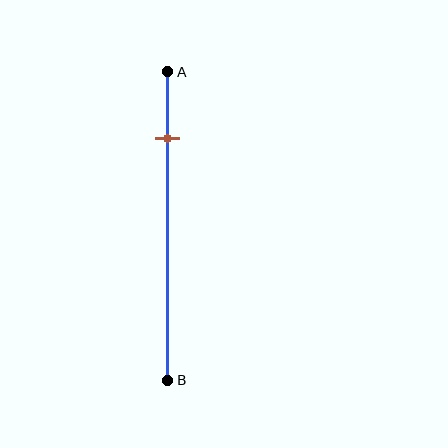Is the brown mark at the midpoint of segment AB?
No, the mark is at about 20% from A, not at the 50% midpoint.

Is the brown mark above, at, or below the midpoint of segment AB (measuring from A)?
The brown mark is above the midpoint of segment AB.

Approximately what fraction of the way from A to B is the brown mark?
The brown mark is approximately 20% of the way from A to B.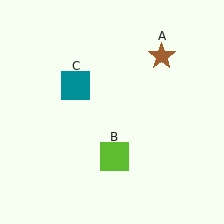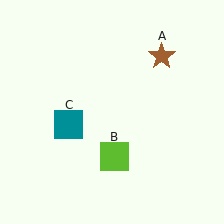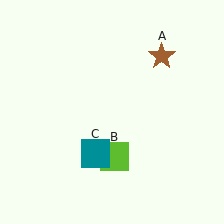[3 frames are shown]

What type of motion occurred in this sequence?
The teal square (object C) rotated counterclockwise around the center of the scene.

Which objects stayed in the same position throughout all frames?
Brown star (object A) and lime square (object B) remained stationary.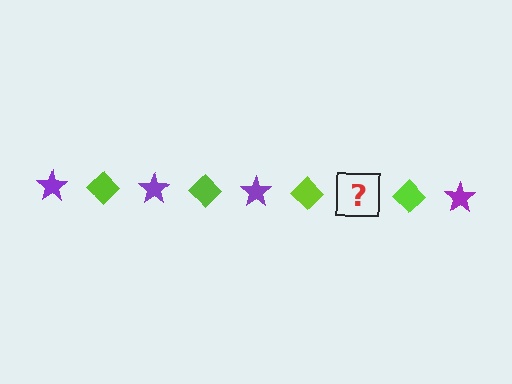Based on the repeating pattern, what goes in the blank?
The blank should be a purple star.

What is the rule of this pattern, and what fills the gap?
The rule is that the pattern alternates between purple star and lime diamond. The gap should be filled with a purple star.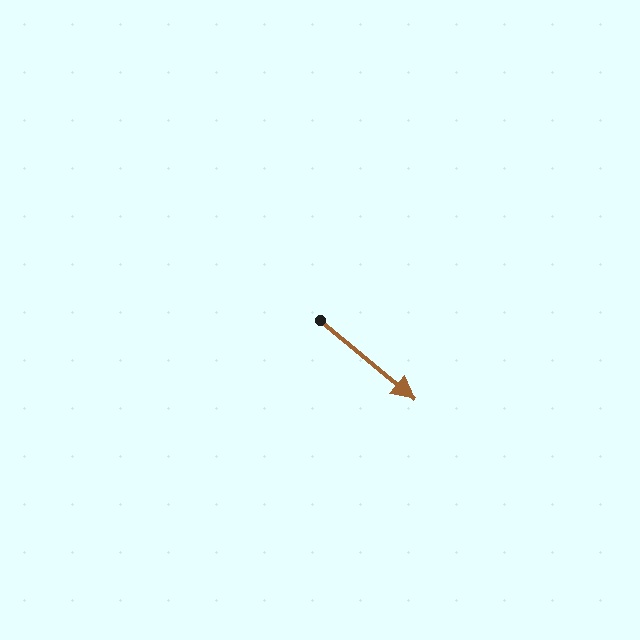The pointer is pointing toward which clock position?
Roughly 4 o'clock.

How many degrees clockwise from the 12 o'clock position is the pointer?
Approximately 130 degrees.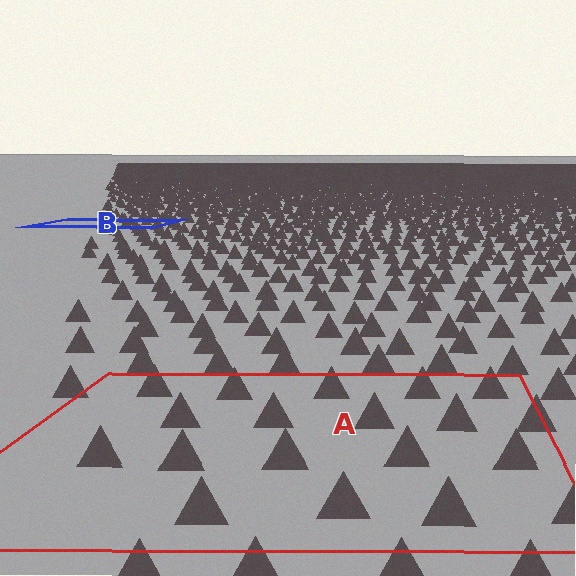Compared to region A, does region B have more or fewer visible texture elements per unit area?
Region B has more texture elements per unit area — they are packed more densely because it is farther away.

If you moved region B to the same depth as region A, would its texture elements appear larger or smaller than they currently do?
They would appear larger. At a closer depth, the same texture elements are projected at a bigger on-screen size.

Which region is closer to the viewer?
Region A is closer. The texture elements there are larger and more spread out.